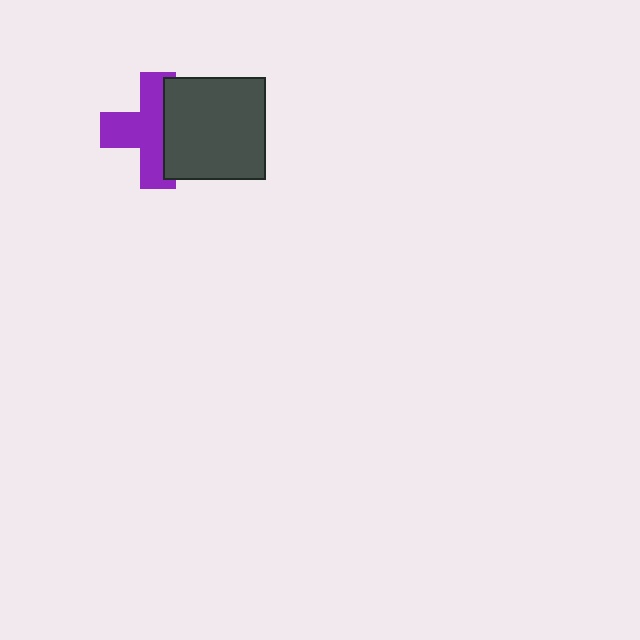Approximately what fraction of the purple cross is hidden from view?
Roughly 38% of the purple cross is hidden behind the dark gray square.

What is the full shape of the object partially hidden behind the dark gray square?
The partially hidden object is a purple cross.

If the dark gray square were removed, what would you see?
You would see the complete purple cross.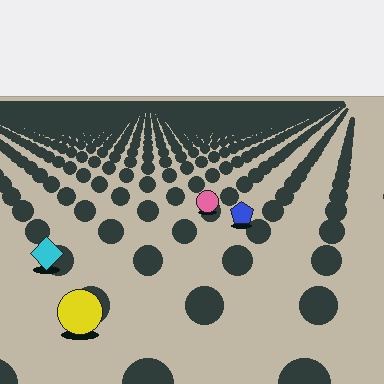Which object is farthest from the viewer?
The pink circle is farthest from the viewer. It appears smaller and the ground texture around it is denser.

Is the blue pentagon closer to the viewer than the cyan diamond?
No. The cyan diamond is closer — you can tell from the texture gradient: the ground texture is coarser near it.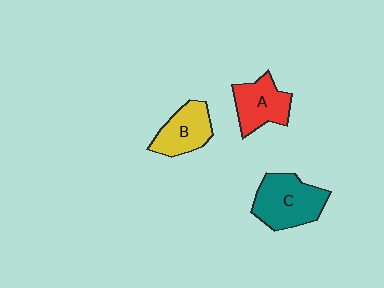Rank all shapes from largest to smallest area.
From largest to smallest: C (teal), A (red), B (yellow).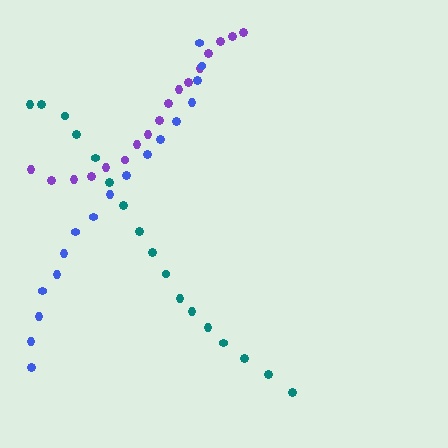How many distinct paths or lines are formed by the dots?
There are 3 distinct paths.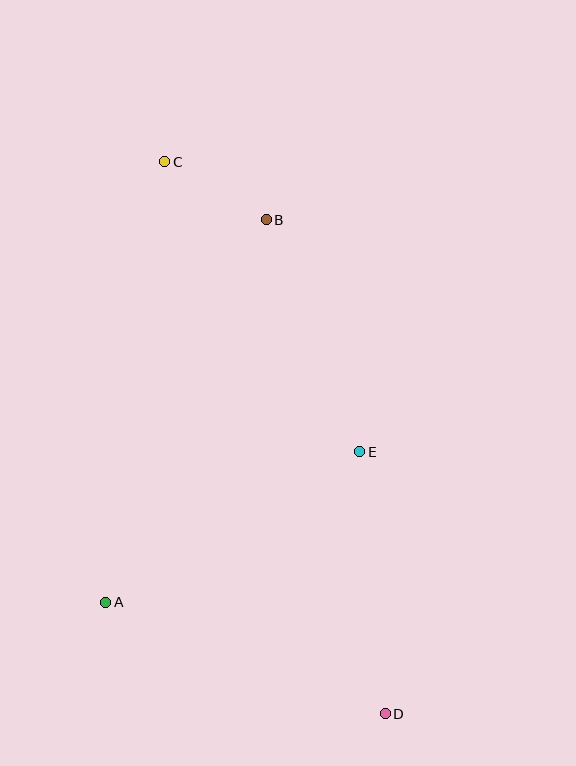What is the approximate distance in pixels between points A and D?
The distance between A and D is approximately 301 pixels.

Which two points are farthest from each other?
Points C and D are farthest from each other.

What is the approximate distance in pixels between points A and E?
The distance between A and E is approximately 295 pixels.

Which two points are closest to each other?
Points B and C are closest to each other.